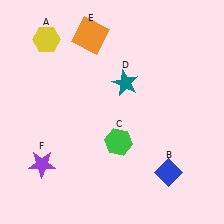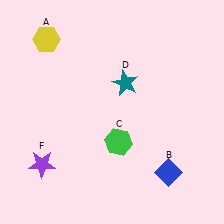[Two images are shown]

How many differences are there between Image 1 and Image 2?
There is 1 difference between the two images.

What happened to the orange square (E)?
The orange square (E) was removed in Image 2. It was in the top-left area of Image 1.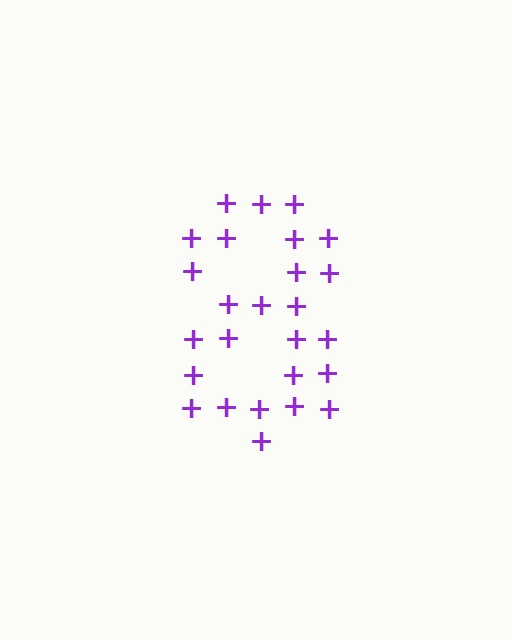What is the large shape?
The large shape is the digit 8.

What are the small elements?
The small elements are plus signs.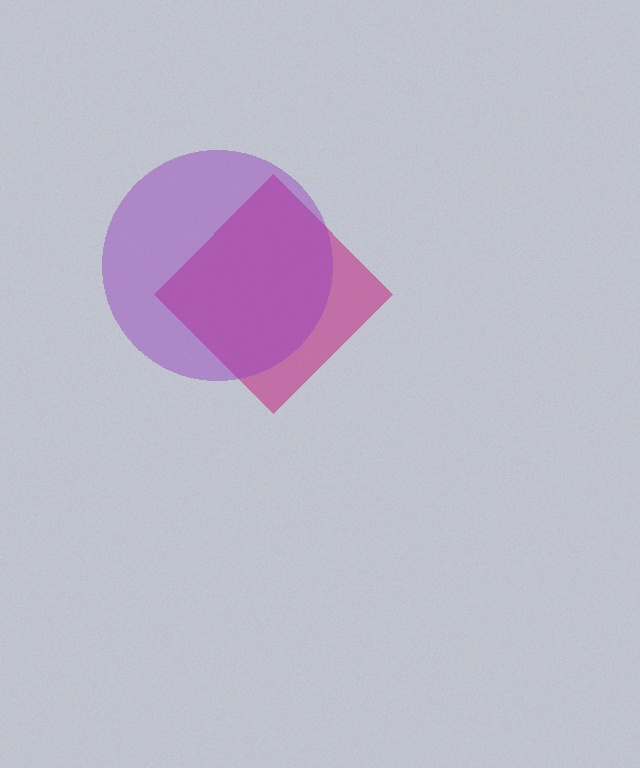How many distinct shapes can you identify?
There are 2 distinct shapes: a magenta diamond, a purple circle.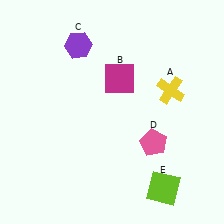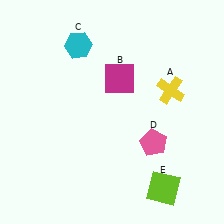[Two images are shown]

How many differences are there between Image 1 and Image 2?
There is 1 difference between the two images.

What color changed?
The hexagon (C) changed from purple in Image 1 to cyan in Image 2.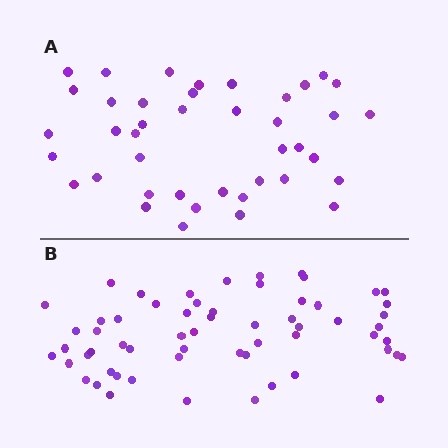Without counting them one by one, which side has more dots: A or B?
Region B (the bottom region) has more dots.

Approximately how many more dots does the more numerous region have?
Region B has approximately 20 more dots than region A.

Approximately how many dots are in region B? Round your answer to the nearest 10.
About 60 dots.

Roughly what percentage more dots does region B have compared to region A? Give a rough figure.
About 45% more.